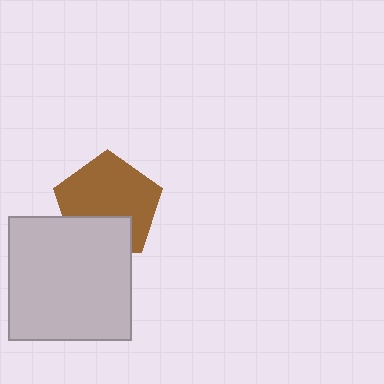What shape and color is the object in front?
The object in front is a light gray square.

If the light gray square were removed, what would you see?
You would see the complete brown pentagon.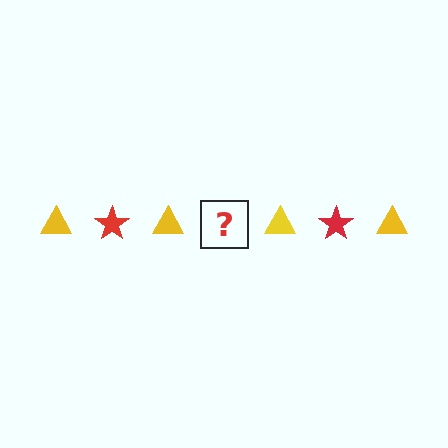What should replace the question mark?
The question mark should be replaced with a red star.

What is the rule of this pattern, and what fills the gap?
The rule is that the pattern alternates between yellow triangle and red star. The gap should be filled with a red star.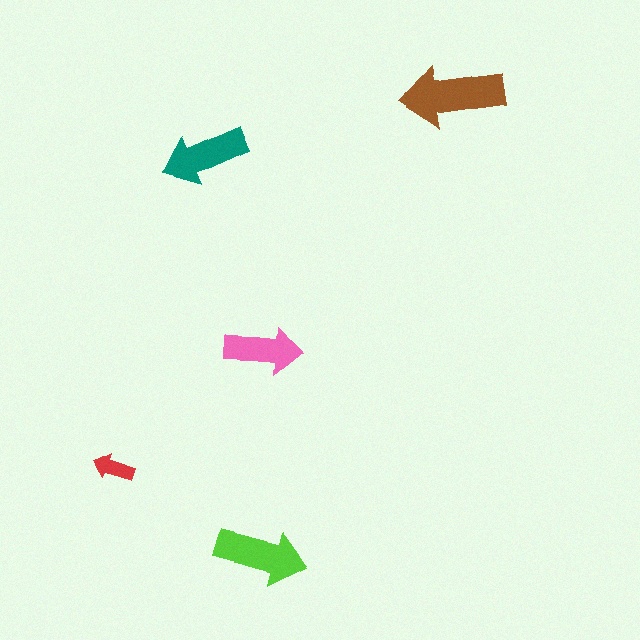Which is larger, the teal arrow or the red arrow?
The teal one.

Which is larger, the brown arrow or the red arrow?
The brown one.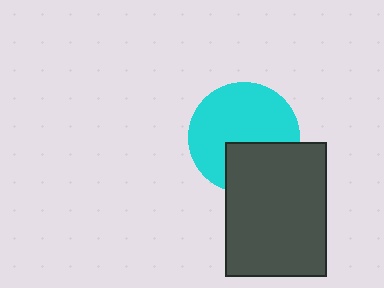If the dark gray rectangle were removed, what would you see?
You would see the complete cyan circle.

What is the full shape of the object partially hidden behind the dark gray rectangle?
The partially hidden object is a cyan circle.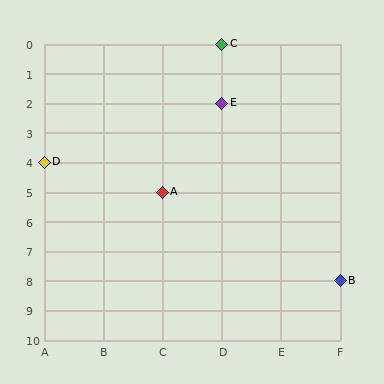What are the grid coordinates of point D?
Point D is at grid coordinates (A, 4).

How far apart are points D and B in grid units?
Points D and B are 5 columns and 4 rows apart (about 6.4 grid units diagonally).